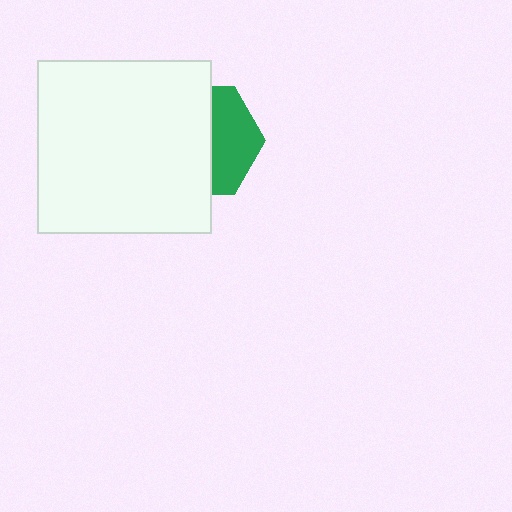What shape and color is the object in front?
The object in front is a white square.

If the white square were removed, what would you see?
You would see the complete green hexagon.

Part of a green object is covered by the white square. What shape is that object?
It is a hexagon.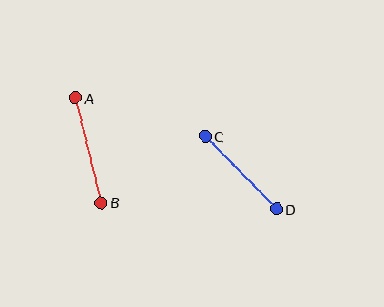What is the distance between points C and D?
The distance is approximately 102 pixels.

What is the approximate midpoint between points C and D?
The midpoint is at approximately (241, 173) pixels.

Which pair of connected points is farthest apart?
Points A and B are farthest apart.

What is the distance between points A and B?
The distance is approximately 108 pixels.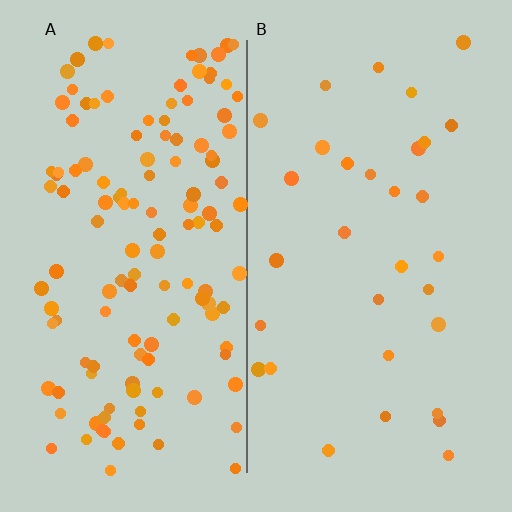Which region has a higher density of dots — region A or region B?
A (the left).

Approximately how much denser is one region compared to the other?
Approximately 4.1× — region A over region B.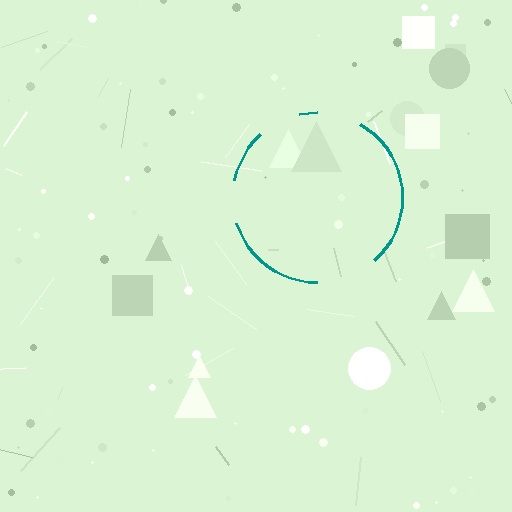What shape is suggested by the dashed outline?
The dashed outline suggests a circle.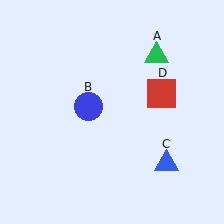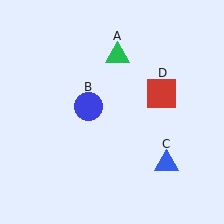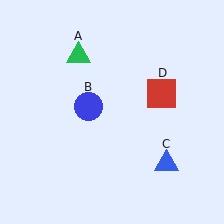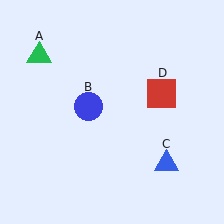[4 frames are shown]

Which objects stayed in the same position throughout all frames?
Blue circle (object B) and blue triangle (object C) and red square (object D) remained stationary.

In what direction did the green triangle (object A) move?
The green triangle (object A) moved left.